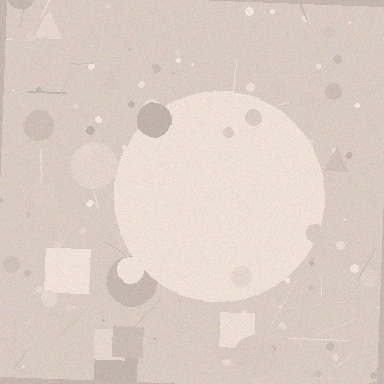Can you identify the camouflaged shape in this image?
The camouflaged shape is a circle.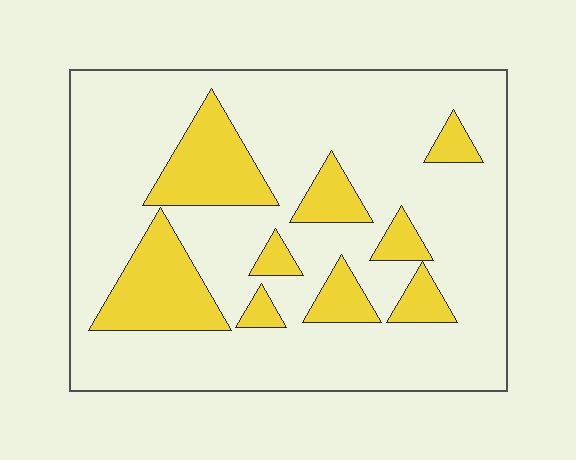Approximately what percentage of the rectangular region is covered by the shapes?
Approximately 20%.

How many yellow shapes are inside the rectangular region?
9.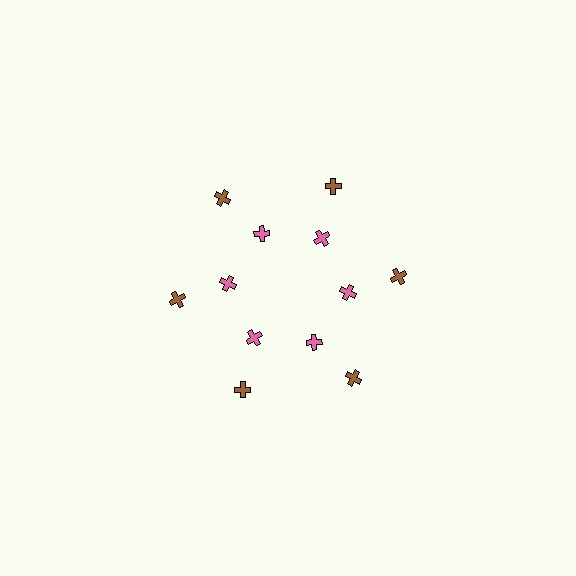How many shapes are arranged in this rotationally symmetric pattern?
There are 12 shapes, arranged in 6 groups of 2.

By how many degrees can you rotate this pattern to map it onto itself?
The pattern maps onto itself every 60 degrees of rotation.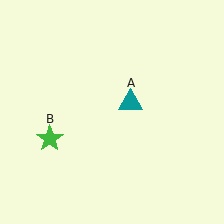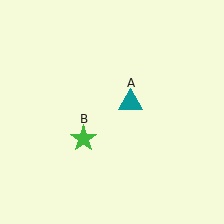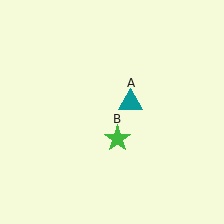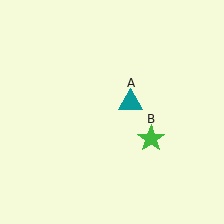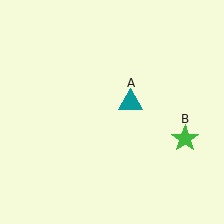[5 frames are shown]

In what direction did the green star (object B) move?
The green star (object B) moved right.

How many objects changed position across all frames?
1 object changed position: green star (object B).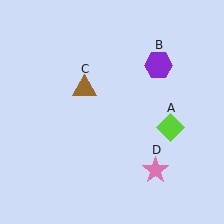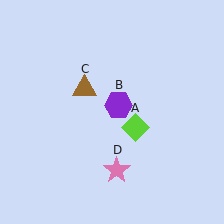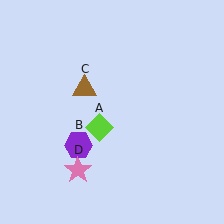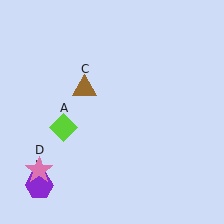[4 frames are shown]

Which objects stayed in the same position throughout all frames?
Brown triangle (object C) remained stationary.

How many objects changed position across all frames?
3 objects changed position: lime diamond (object A), purple hexagon (object B), pink star (object D).